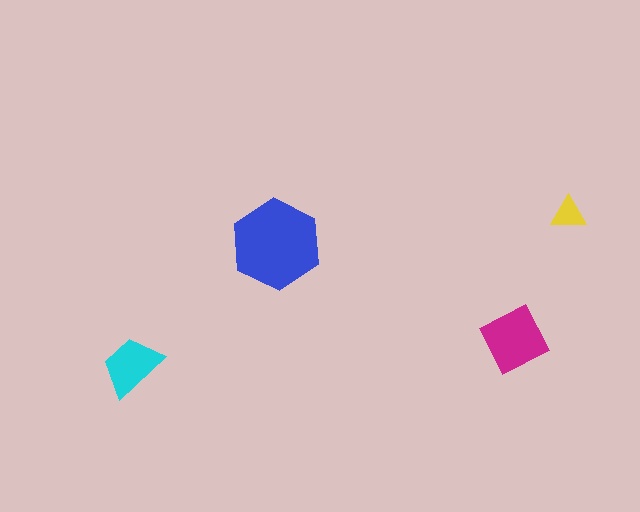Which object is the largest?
The blue hexagon.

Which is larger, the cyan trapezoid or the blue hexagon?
The blue hexagon.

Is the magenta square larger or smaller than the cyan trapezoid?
Larger.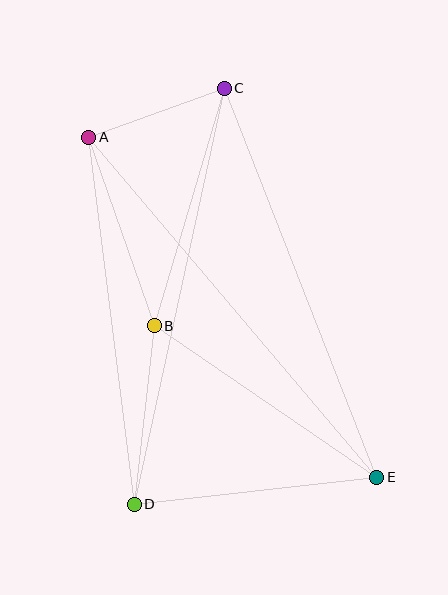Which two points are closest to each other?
Points A and C are closest to each other.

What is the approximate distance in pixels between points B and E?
The distance between B and E is approximately 269 pixels.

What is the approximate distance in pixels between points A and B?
The distance between A and B is approximately 200 pixels.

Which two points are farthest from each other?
Points A and E are farthest from each other.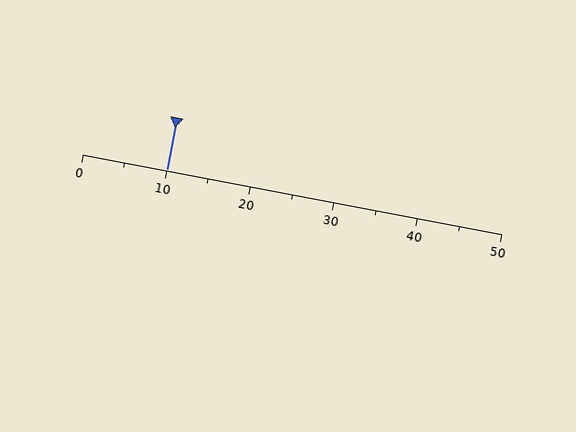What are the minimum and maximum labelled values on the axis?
The axis runs from 0 to 50.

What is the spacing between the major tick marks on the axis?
The major ticks are spaced 10 apart.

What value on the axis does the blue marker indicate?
The marker indicates approximately 10.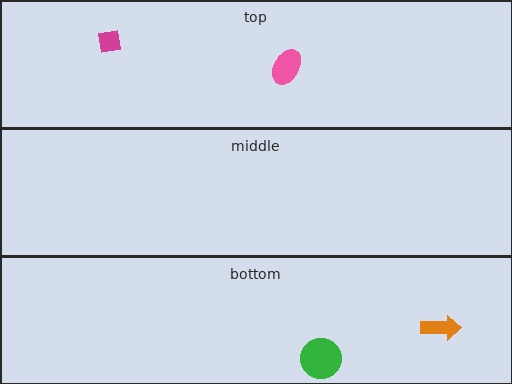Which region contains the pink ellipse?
The top region.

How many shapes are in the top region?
2.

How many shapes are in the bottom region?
2.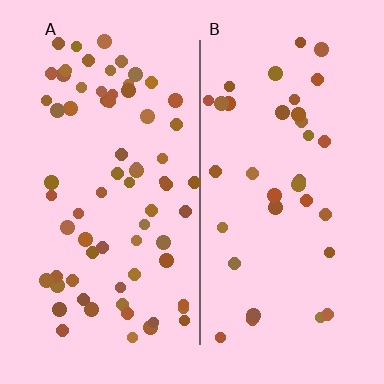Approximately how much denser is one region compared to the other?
Approximately 1.9× — region A over region B.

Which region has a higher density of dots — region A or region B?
A (the left).